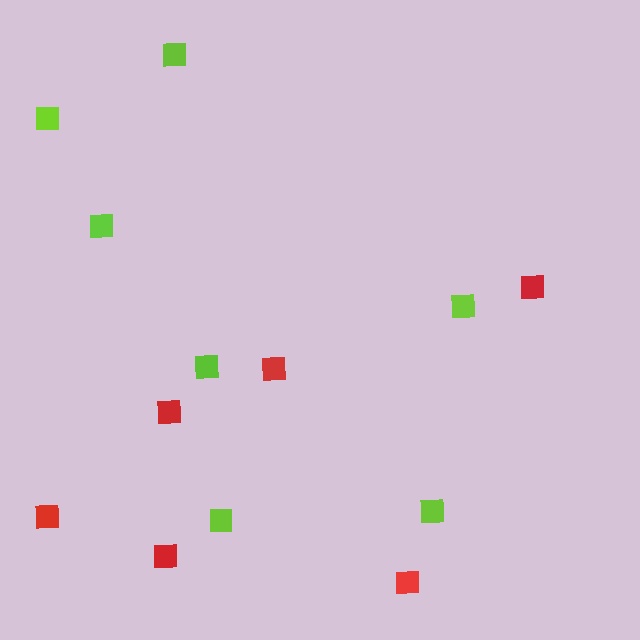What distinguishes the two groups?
There are 2 groups: one group of lime squares (7) and one group of red squares (6).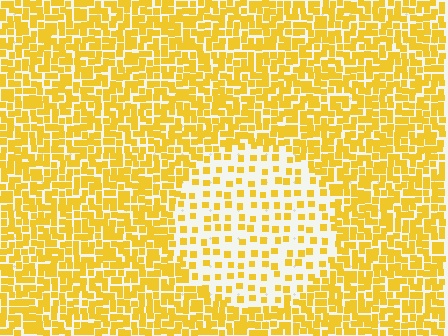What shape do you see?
I see a circle.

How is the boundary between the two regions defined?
The boundary is defined by a change in element density (approximately 2.6x ratio). All elements are the same color, size, and shape.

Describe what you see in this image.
The image contains small yellow elements arranged at two different densities. A circle-shaped region is visible where the elements are less densely packed than the surrounding area.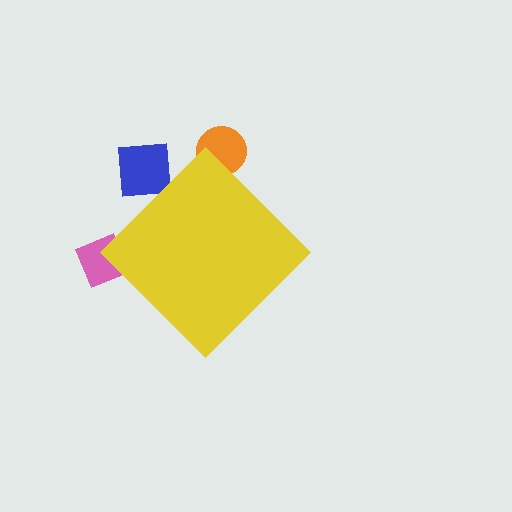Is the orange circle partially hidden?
Yes, the orange circle is partially hidden behind the yellow diamond.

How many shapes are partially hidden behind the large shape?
3 shapes are partially hidden.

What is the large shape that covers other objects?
A yellow diamond.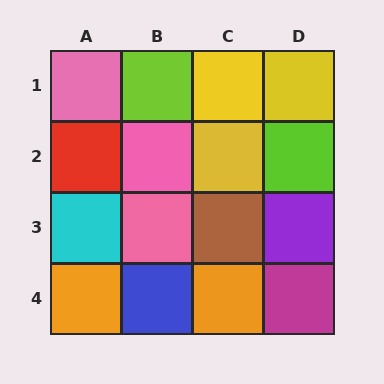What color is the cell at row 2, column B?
Pink.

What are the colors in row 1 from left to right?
Pink, lime, yellow, yellow.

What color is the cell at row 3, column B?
Pink.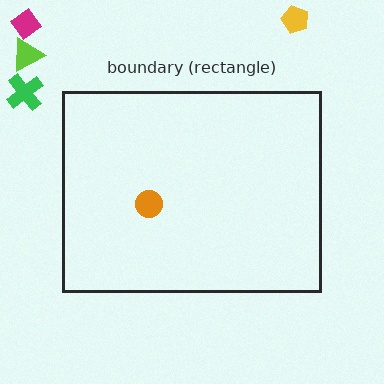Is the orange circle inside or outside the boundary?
Inside.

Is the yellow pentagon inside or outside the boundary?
Outside.